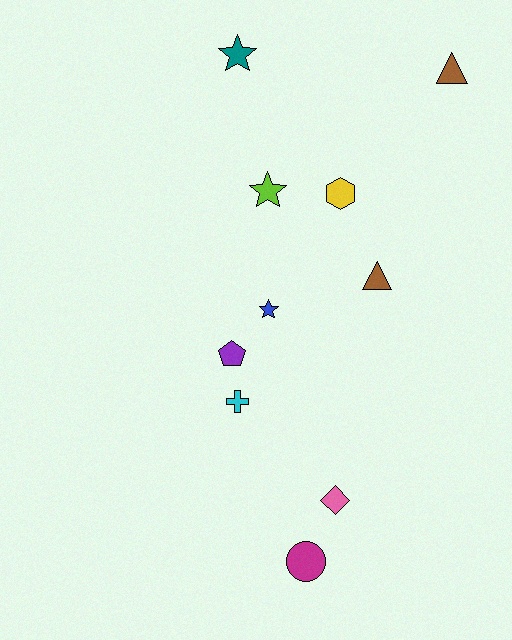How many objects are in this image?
There are 10 objects.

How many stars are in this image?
There are 3 stars.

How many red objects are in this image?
There are no red objects.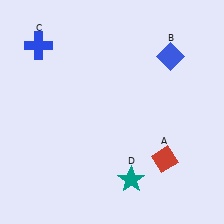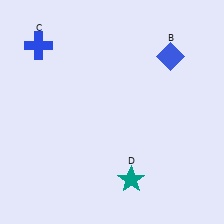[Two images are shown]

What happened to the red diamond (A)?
The red diamond (A) was removed in Image 2. It was in the bottom-right area of Image 1.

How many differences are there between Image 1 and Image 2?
There is 1 difference between the two images.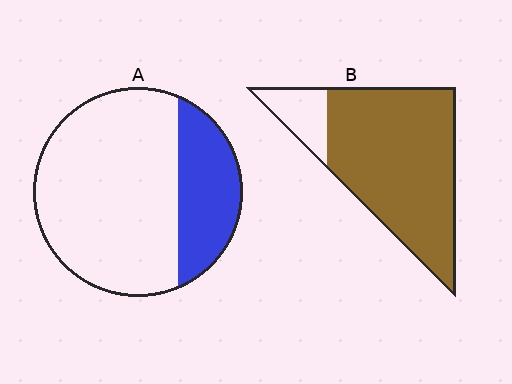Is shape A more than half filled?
No.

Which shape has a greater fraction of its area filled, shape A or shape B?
Shape B.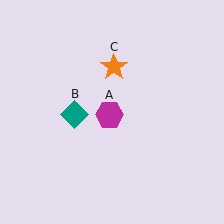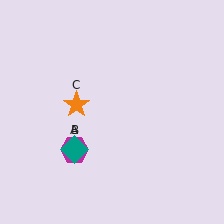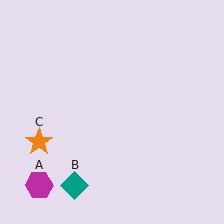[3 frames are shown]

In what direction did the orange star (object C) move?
The orange star (object C) moved down and to the left.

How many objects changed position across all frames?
3 objects changed position: magenta hexagon (object A), teal diamond (object B), orange star (object C).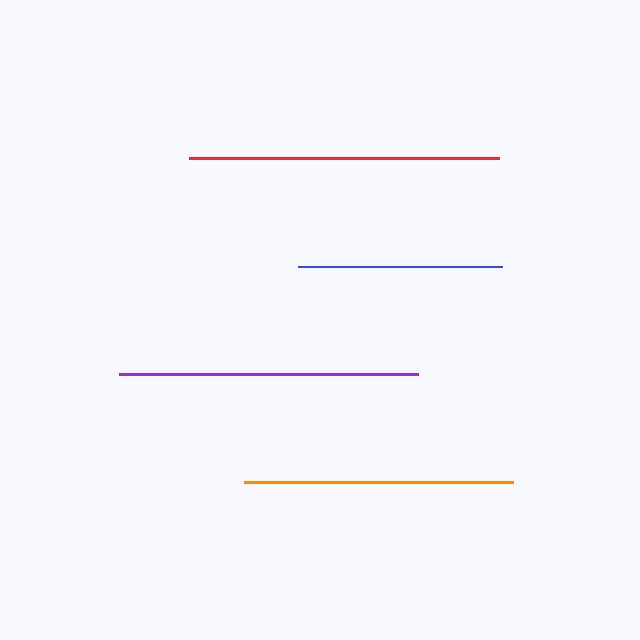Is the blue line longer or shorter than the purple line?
The purple line is longer than the blue line.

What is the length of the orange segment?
The orange segment is approximately 269 pixels long.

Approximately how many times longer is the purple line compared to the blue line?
The purple line is approximately 1.5 times the length of the blue line.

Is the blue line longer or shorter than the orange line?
The orange line is longer than the blue line.